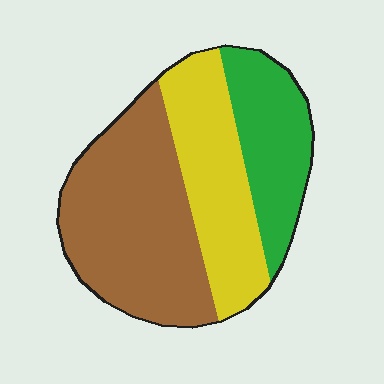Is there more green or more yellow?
Yellow.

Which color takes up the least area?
Green, at roughly 25%.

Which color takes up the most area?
Brown, at roughly 45%.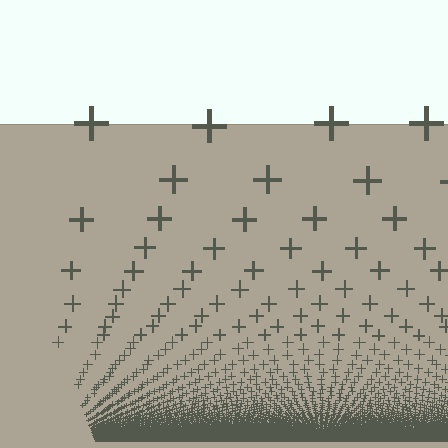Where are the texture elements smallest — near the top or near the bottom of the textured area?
Near the bottom.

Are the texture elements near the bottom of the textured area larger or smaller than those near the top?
Smaller. The gradient is inverted — elements near the bottom are smaller and denser.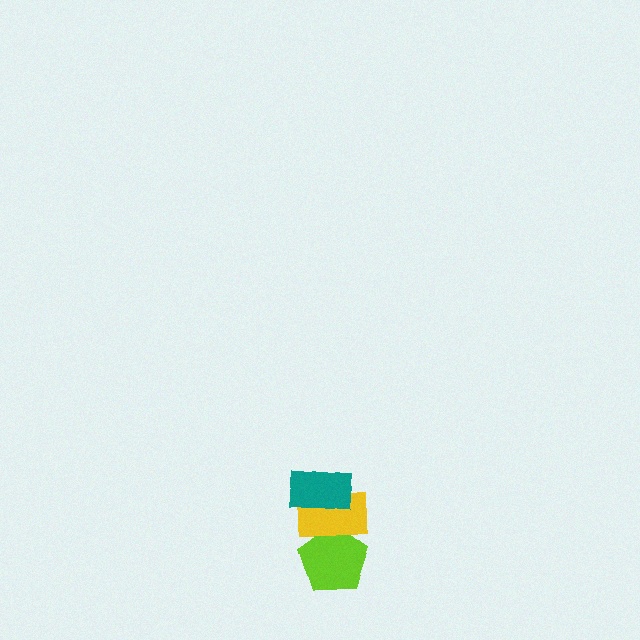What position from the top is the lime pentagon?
The lime pentagon is 3rd from the top.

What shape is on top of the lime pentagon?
The yellow rectangle is on top of the lime pentagon.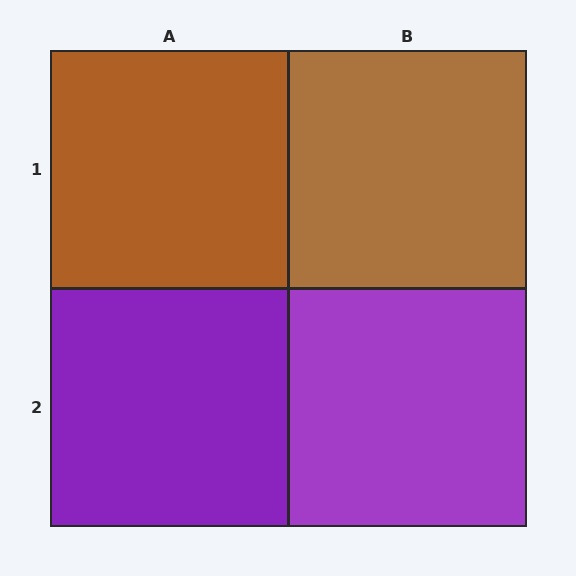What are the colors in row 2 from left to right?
Purple, purple.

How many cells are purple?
2 cells are purple.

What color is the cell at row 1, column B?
Brown.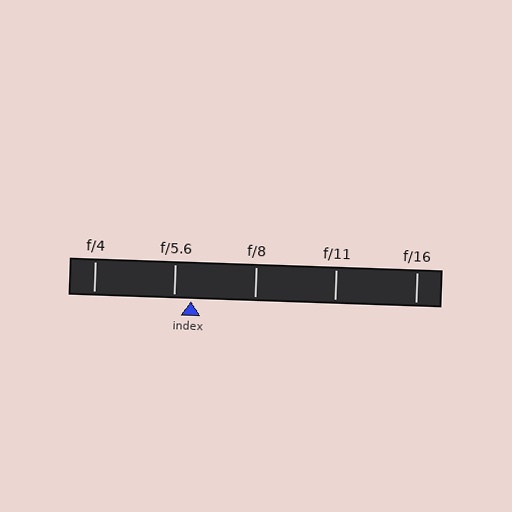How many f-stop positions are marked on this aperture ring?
There are 5 f-stop positions marked.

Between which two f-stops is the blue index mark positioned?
The index mark is between f/5.6 and f/8.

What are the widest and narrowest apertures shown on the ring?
The widest aperture shown is f/4 and the narrowest is f/16.